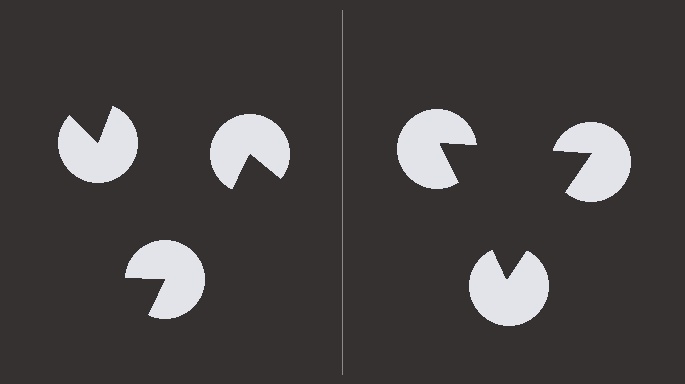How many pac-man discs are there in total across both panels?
6 — 3 on each side.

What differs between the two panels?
The pac-man discs are positioned identically on both sides; only the wedge orientations differ. On the right they align to a triangle; on the left they are misaligned.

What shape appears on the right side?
An illusory triangle.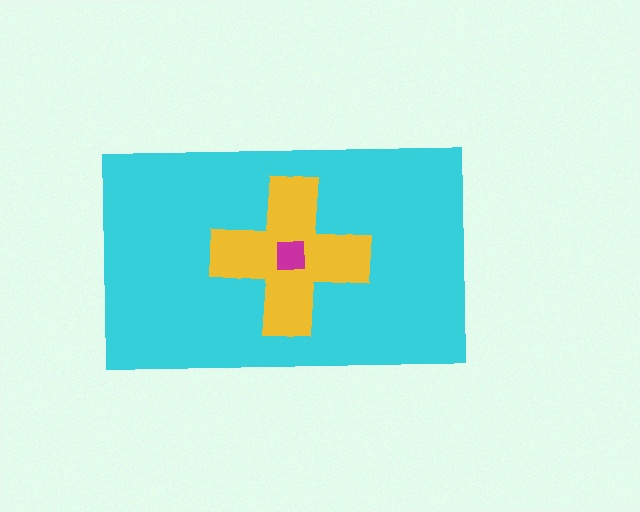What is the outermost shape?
The cyan rectangle.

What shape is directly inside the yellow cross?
The magenta square.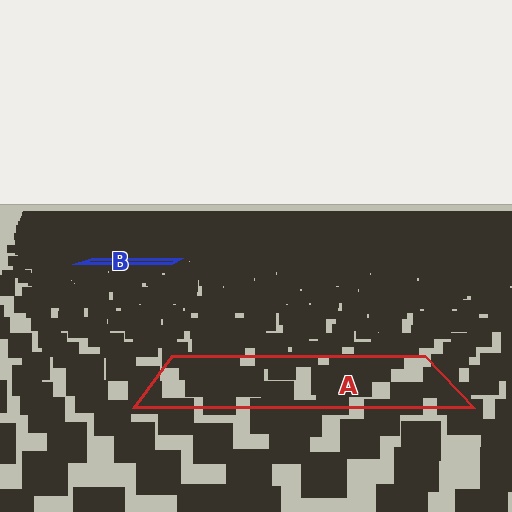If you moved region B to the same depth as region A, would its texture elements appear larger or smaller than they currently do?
They would appear larger. At a closer depth, the same texture elements are projected at a bigger on-screen size.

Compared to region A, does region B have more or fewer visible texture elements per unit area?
Region B has more texture elements per unit area — they are packed more densely because it is farther away.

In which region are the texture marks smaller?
The texture marks are smaller in region B, because it is farther away.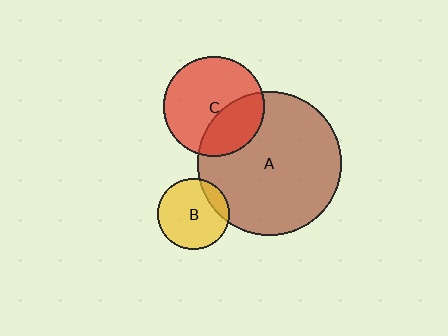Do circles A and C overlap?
Yes.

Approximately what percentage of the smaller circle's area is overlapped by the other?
Approximately 35%.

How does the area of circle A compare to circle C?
Approximately 2.0 times.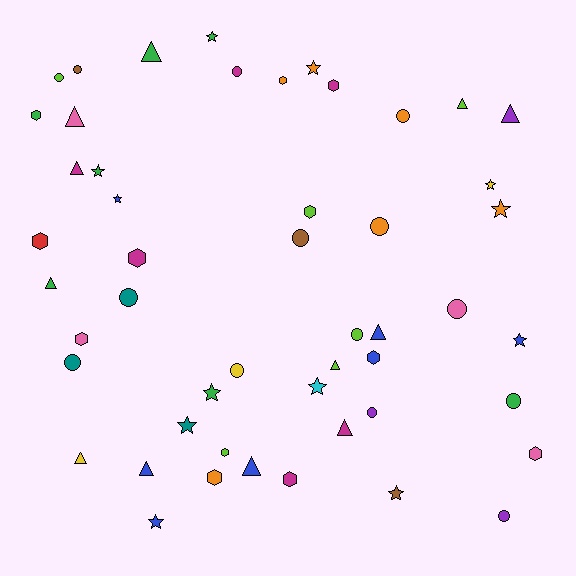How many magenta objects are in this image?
There are 6 magenta objects.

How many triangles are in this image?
There are 12 triangles.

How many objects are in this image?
There are 50 objects.